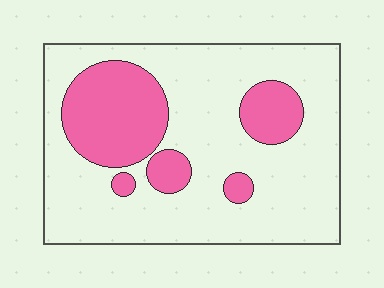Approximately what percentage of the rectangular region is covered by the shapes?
Approximately 25%.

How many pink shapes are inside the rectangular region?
5.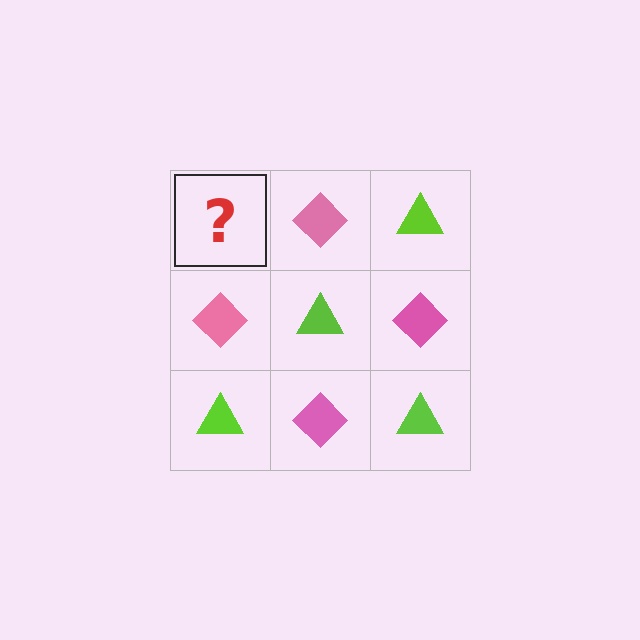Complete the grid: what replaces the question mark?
The question mark should be replaced with a lime triangle.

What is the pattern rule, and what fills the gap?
The rule is that it alternates lime triangle and pink diamond in a checkerboard pattern. The gap should be filled with a lime triangle.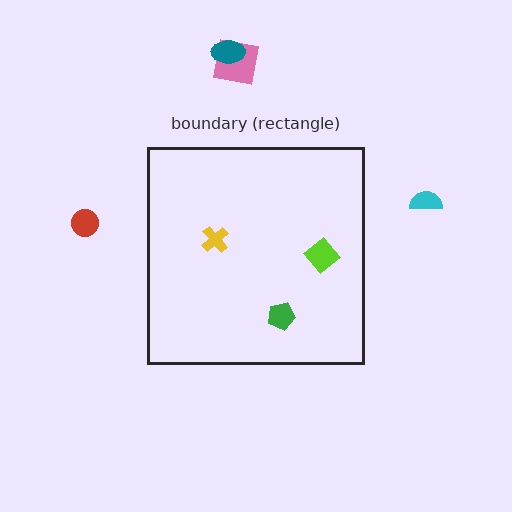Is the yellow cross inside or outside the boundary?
Inside.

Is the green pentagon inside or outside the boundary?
Inside.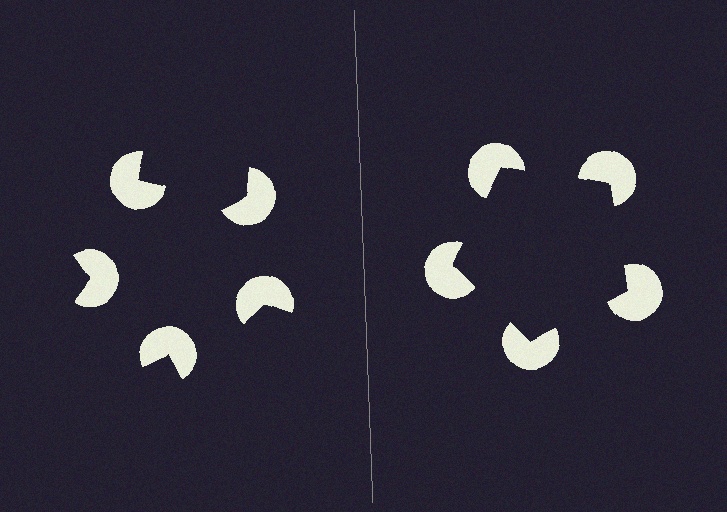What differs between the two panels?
The pac-man discs are positioned identically on both sides; only the wedge orientations differ. On the right they align to a pentagon; on the left they are misaligned.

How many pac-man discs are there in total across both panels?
10 — 5 on each side.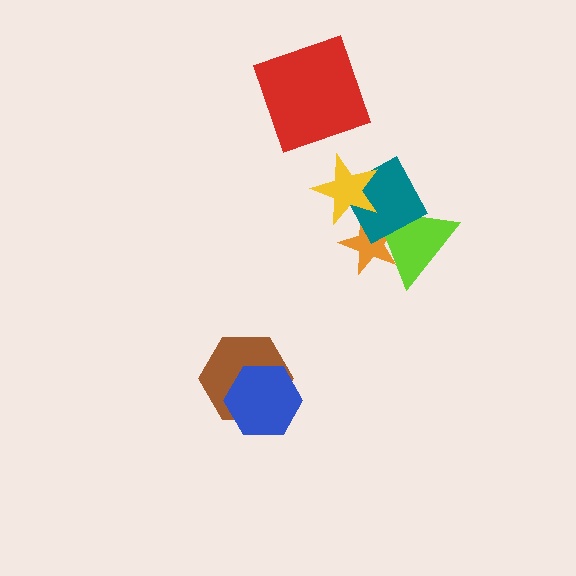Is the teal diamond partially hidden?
Yes, it is partially covered by another shape.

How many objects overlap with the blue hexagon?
1 object overlaps with the blue hexagon.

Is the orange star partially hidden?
Yes, it is partially covered by another shape.